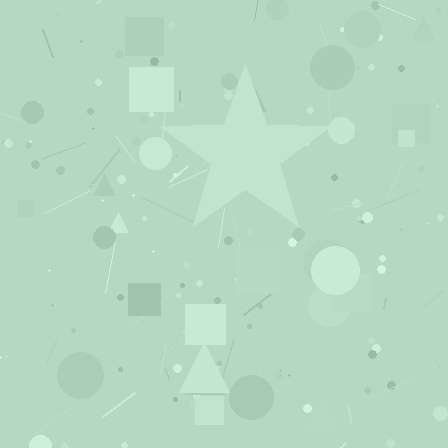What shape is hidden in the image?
A star is hidden in the image.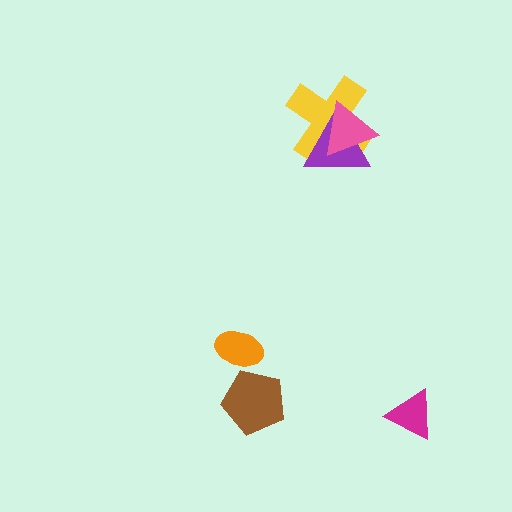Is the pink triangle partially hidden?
No, no other shape covers it.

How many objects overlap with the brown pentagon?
0 objects overlap with the brown pentagon.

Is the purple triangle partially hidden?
Yes, it is partially covered by another shape.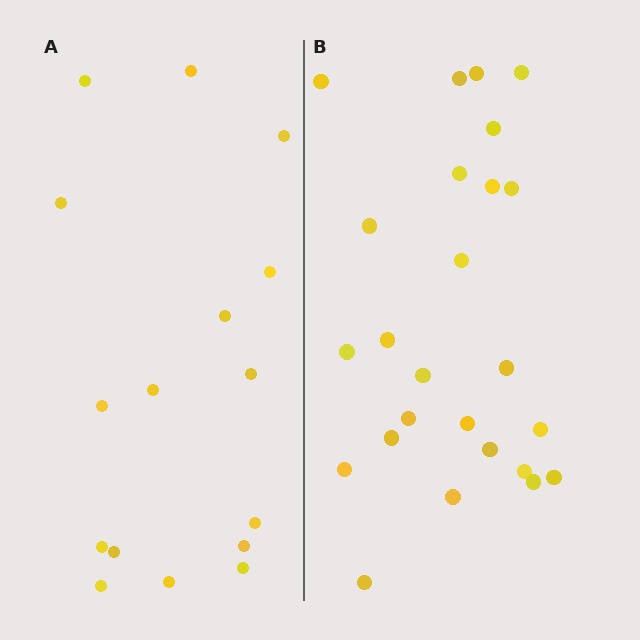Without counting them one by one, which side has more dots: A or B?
Region B (the right region) has more dots.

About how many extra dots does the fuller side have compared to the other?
Region B has roughly 8 or so more dots than region A.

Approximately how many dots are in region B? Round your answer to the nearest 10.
About 20 dots. (The exact count is 25, which rounds to 20.)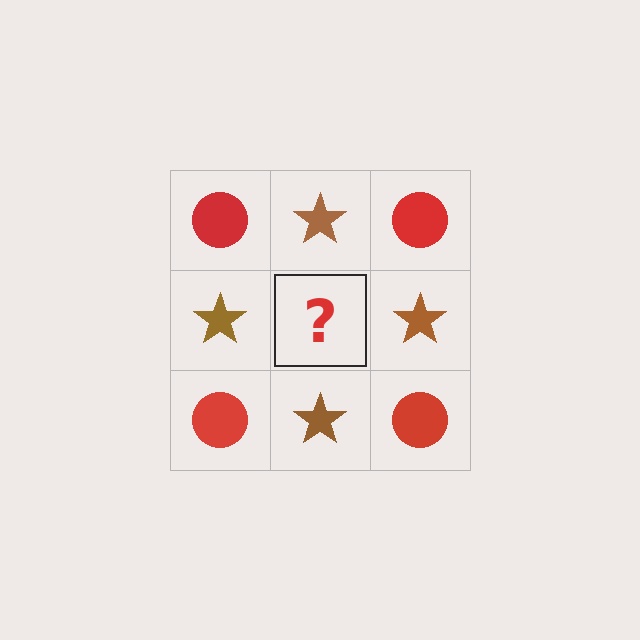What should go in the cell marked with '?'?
The missing cell should contain a red circle.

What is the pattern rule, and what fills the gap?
The rule is that it alternates red circle and brown star in a checkerboard pattern. The gap should be filled with a red circle.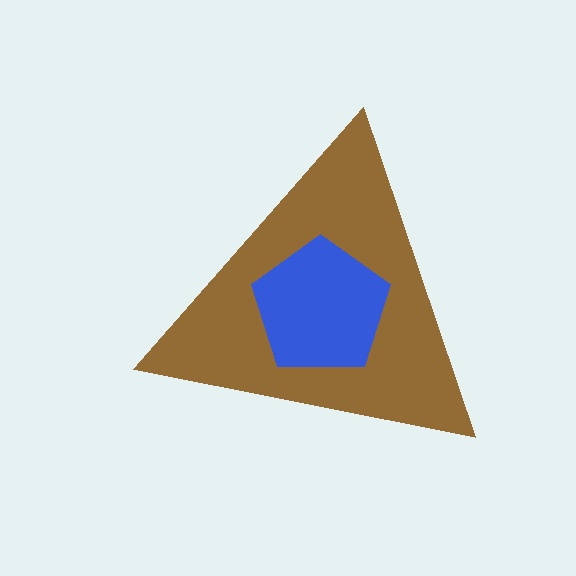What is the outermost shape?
The brown triangle.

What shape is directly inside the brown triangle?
The blue pentagon.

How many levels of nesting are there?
2.